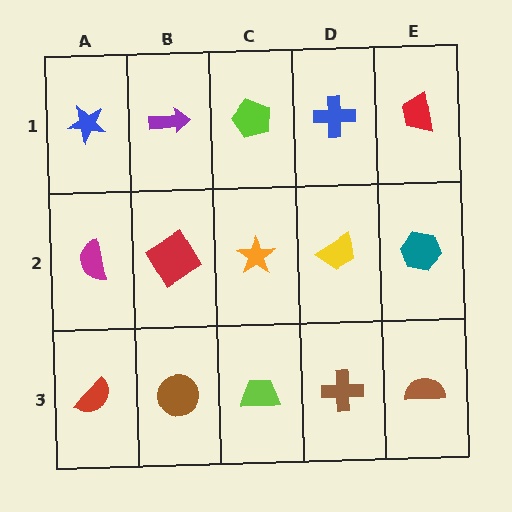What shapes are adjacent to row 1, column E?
A teal hexagon (row 2, column E), a blue cross (row 1, column D).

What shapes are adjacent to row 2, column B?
A purple arrow (row 1, column B), a brown circle (row 3, column B), a magenta semicircle (row 2, column A), an orange star (row 2, column C).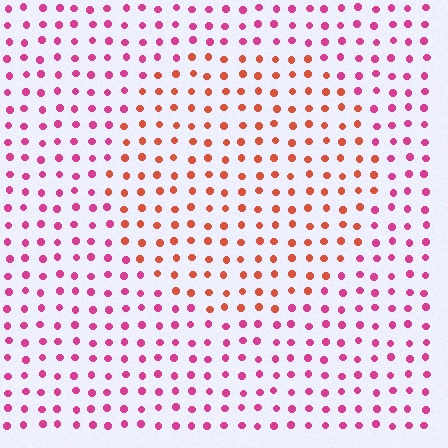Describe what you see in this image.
The image is filled with small magenta elements in a uniform arrangement. A circle-shaped region is visible where the elements are tinted to a slightly different hue, forming a subtle color boundary.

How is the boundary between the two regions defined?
The boundary is defined purely by a slight shift in hue (about 42 degrees). Spacing, size, and orientation are identical on both sides.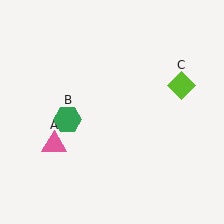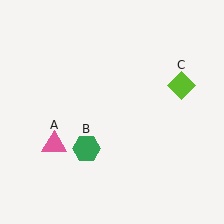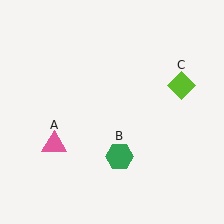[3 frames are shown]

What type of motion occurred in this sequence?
The green hexagon (object B) rotated counterclockwise around the center of the scene.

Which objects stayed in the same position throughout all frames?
Pink triangle (object A) and lime diamond (object C) remained stationary.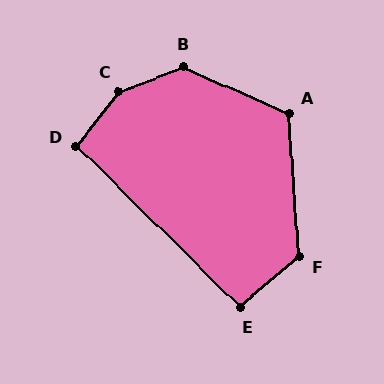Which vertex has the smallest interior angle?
E, at approximately 95 degrees.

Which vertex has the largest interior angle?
C, at approximately 148 degrees.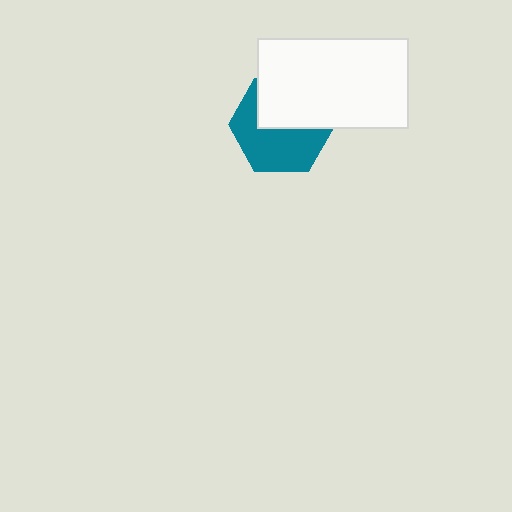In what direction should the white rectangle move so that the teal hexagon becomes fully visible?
The white rectangle should move up. That is the shortest direction to clear the overlap and leave the teal hexagon fully visible.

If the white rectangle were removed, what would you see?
You would see the complete teal hexagon.